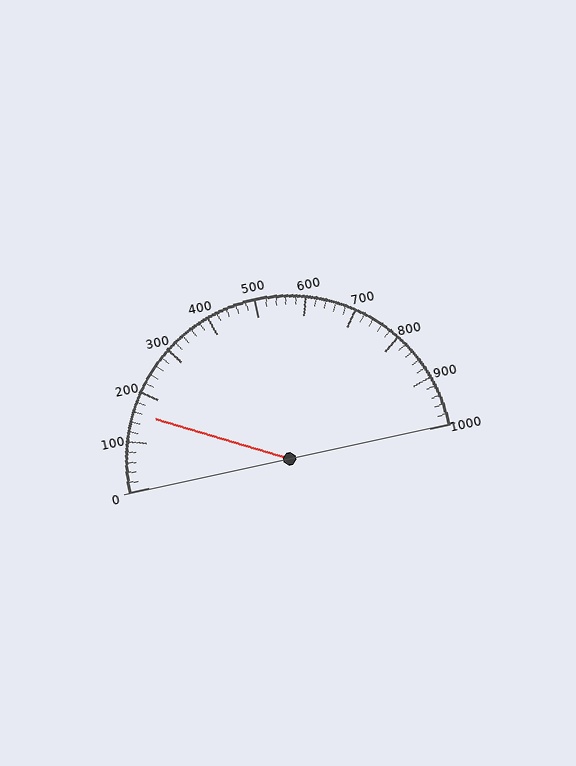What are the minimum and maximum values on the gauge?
The gauge ranges from 0 to 1000.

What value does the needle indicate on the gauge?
The needle indicates approximately 160.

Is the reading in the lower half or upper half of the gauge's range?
The reading is in the lower half of the range (0 to 1000).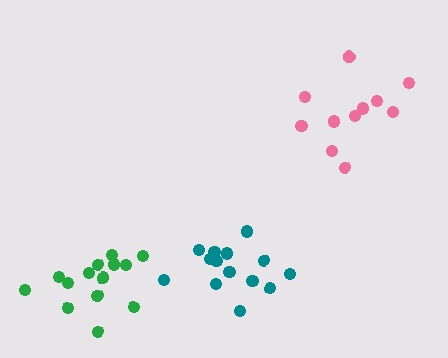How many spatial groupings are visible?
There are 3 spatial groupings.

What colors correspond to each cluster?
The clusters are colored: green, pink, teal.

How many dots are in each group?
Group 1: 14 dots, Group 2: 11 dots, Group 3: 14 dots (39 total).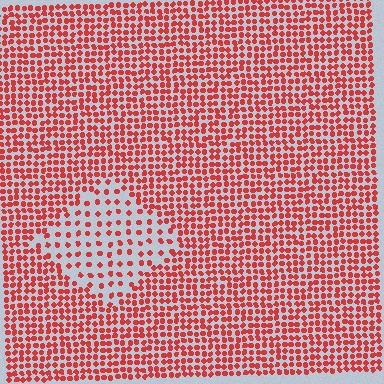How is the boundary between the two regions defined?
The boundary is defined by a change in element density (approximately 2.3x ratio). All elements are the same color, size, and shape.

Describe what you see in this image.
The image contains small red elements arranged at two different densities. A diamond-shaped region is visible where the elements are less densely packed than the surrounding area.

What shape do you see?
I see a diamond.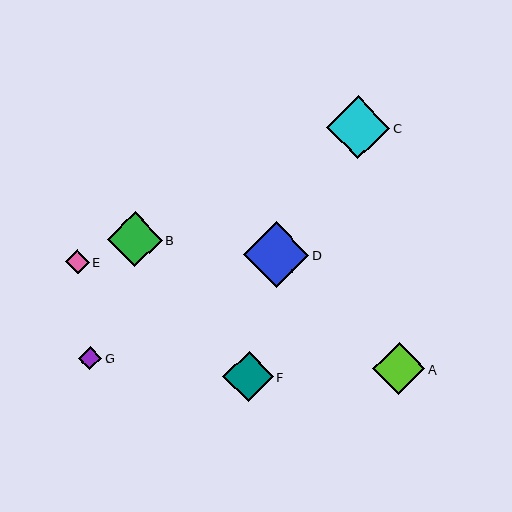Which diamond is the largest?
Diamond D is the largest with a size of approximately 65 pixels.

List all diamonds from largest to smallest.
From largest to smallest: D, C, B, A, F, E, G.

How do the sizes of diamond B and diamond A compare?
Diamond B and diamond A are approximately the same size.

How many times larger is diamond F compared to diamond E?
Diamond F is approximately 2.1 times the size of diamond E.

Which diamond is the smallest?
Diamond G is the smallest with a size of approximately 23 pixels.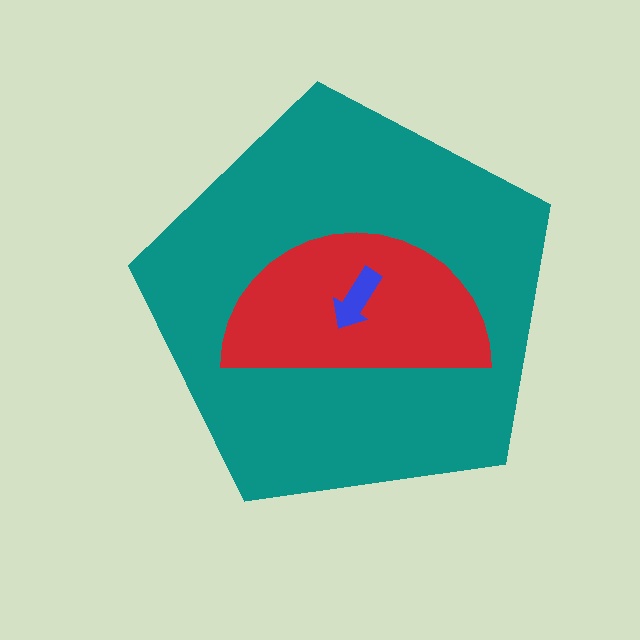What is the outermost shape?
The teal pentagon.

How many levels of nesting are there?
3.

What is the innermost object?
The blue arrow.